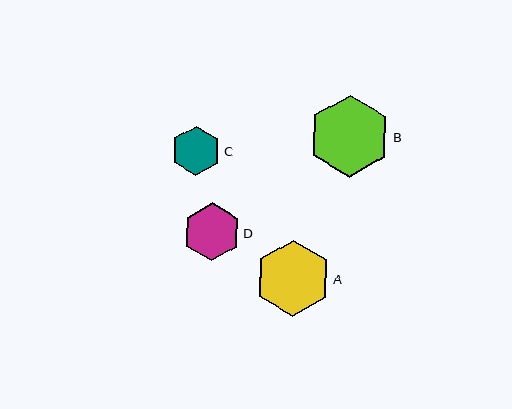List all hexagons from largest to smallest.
From largest to smallest: B, A, D, C.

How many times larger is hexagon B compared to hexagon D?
Hexagon B is approximately 1.4 times the size of hexagon D.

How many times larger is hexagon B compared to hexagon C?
Hexagon B is approximately 1.6 times the size of hexagon C.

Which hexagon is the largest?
Hexagon B is the largest with a size of approximately 82 pixels.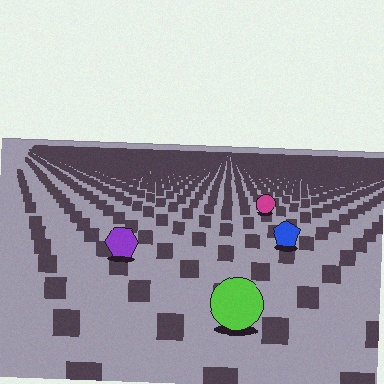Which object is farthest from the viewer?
The magenta circle is farthest from the viewer. It appears smaller and the ground texture around it is denser.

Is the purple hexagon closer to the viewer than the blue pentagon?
Yes. The purple hexagon is closer — you can tell from the texture gradient: the ground texture is coarser near it.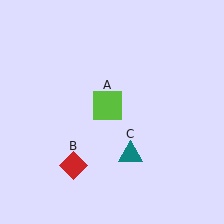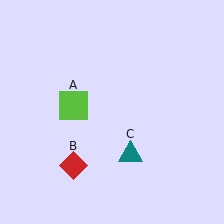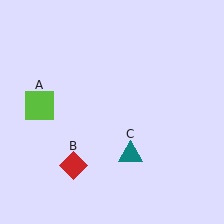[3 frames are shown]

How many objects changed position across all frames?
1 object changed position: lime square (object A).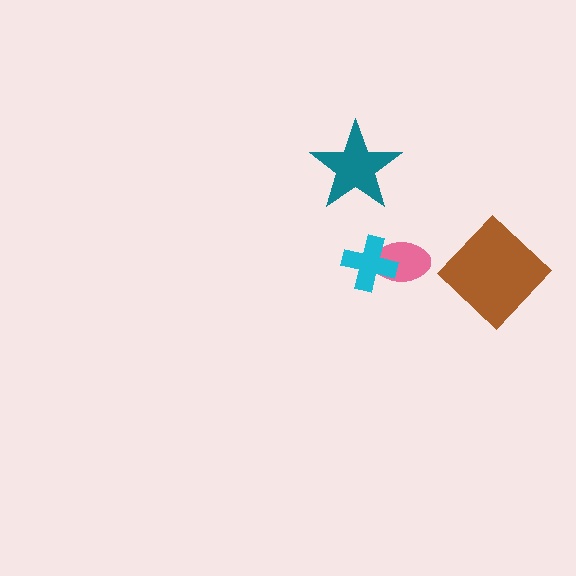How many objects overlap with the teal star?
0 objects overlap with the teal star.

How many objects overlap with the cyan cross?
1 object overlaps with the cyan cross.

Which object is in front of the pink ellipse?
The cyan cross is in front of the pink ellipse.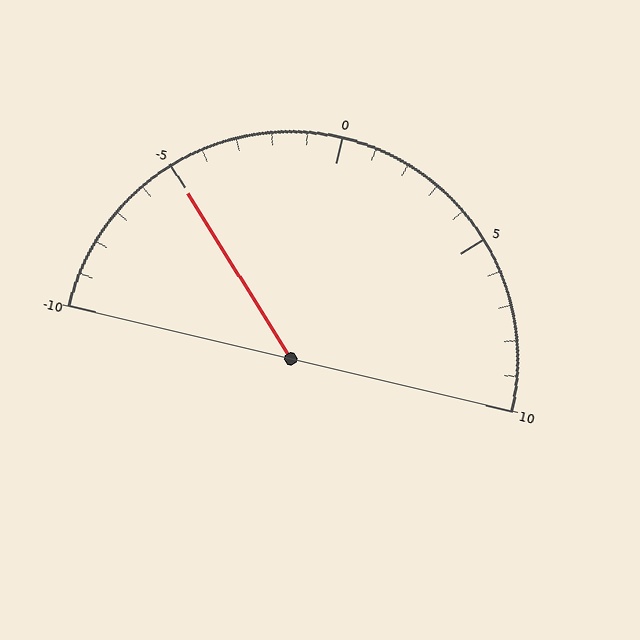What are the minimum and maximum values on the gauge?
The gauge ranges from -10 to 10.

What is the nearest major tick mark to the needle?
The nearest major tick mark is -5.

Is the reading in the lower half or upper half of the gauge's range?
The reading is in the lower half of the range (-10 to 10).